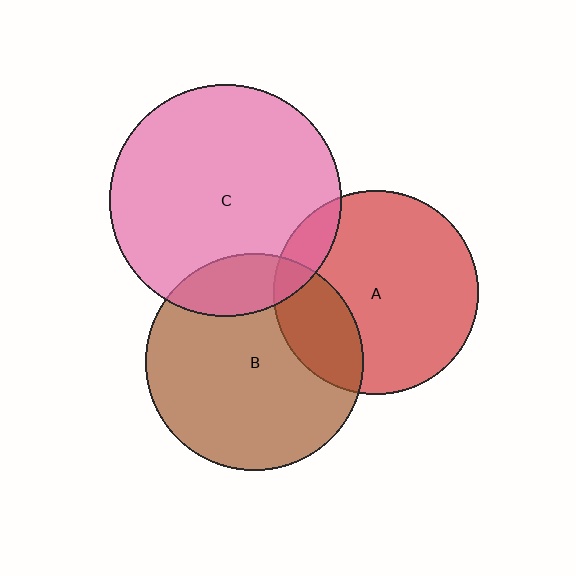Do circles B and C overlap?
Yes.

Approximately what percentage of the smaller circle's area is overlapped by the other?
Approximately 15%.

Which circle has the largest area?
Circle C (pink).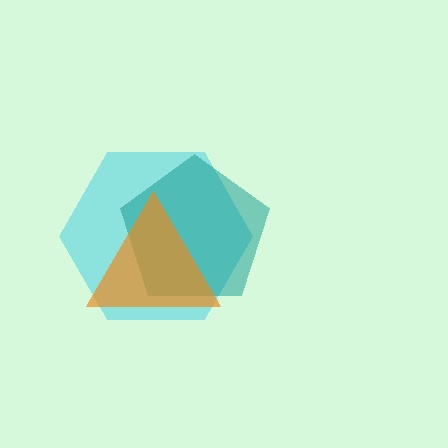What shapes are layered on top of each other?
The layered shapes are: a cyan hexagon, a teal pentagon, an orange triangle.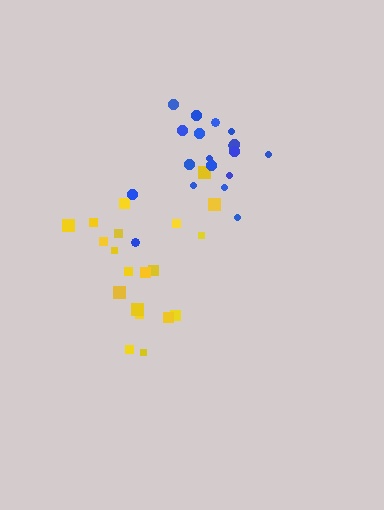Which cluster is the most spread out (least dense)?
Blue.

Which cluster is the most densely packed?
Yellow.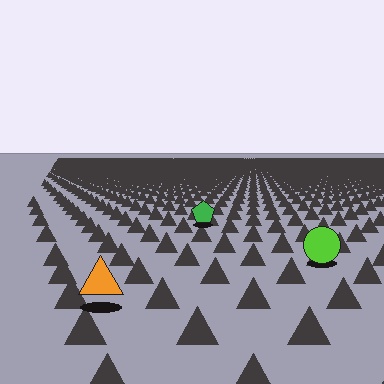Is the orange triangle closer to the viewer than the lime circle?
Yes. The orange triangle is closer — you can tell from the texture gradient: the ground texture is coarser near it.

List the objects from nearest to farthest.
From nearest to farthest: the orange triangle, the lime circle, the green pentagon.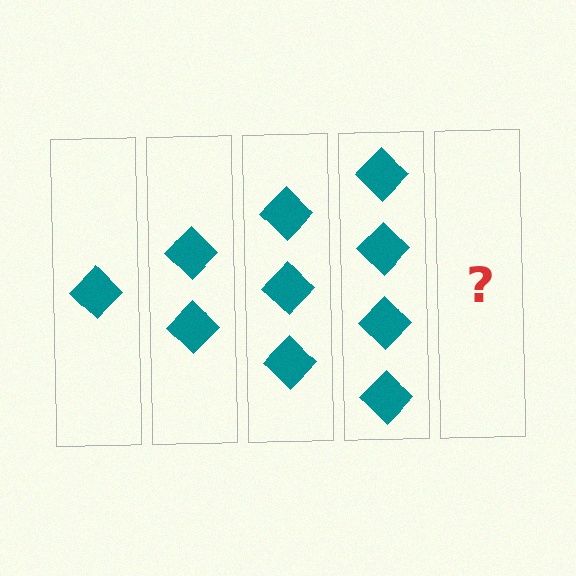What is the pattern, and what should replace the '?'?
The pattern is that each step adds one more diamond. The '?' should be 5 diamonds.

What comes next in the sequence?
The next element should be 5 diamonds.